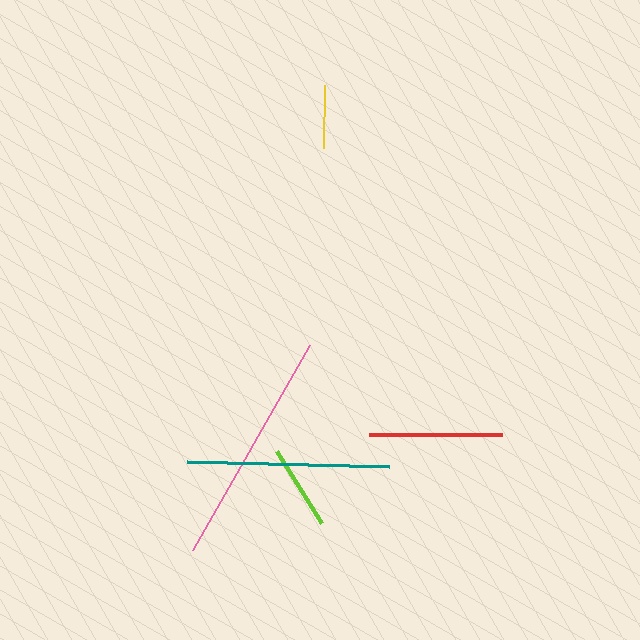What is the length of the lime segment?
The lime segment is approximately 85 pixels long.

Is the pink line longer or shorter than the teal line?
The pink line is longer than the teal line.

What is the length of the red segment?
The red segment is approximately 132 pixels long.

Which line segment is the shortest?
The yellow line is the shortest at approximately 62 pixels.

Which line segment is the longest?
The pink line is the longest at approximately 236 pixels.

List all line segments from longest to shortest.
From longest to shortest: pink, teal, red, lime, yellow.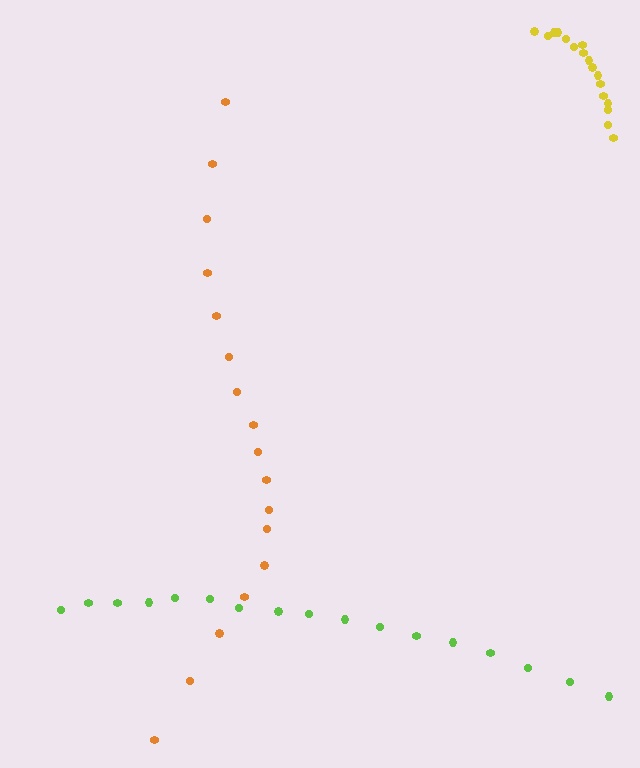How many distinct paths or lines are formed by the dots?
There are 3 distinct paths.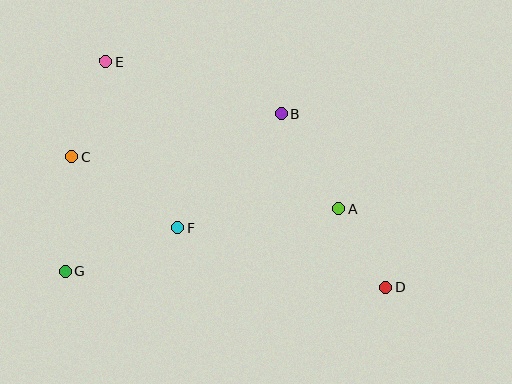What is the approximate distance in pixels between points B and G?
The distance between B and G is approximately 267 pixels.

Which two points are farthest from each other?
Points D and E are farthest from each other.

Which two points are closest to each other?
Points A and D are closest to each other.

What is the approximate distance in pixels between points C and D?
The distance between C and D is approximately 340 pixels.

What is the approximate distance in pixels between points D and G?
The distance between D and G is approximately 321 pixels.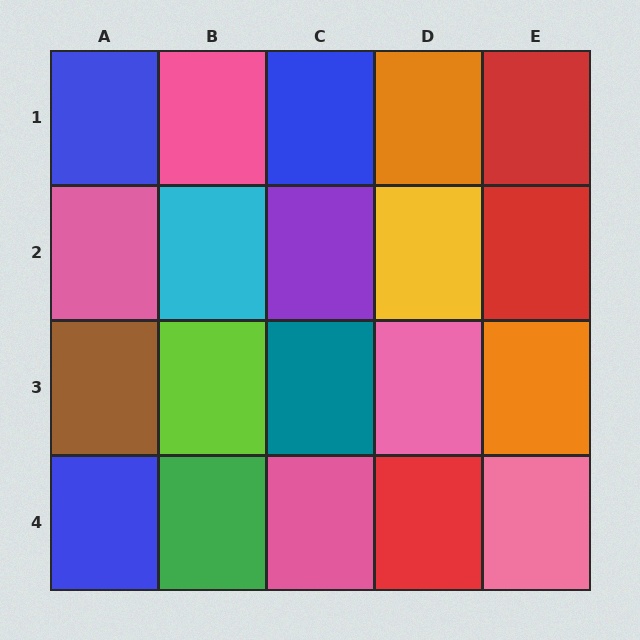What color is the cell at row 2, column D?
Yellow.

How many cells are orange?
2 cells are orange.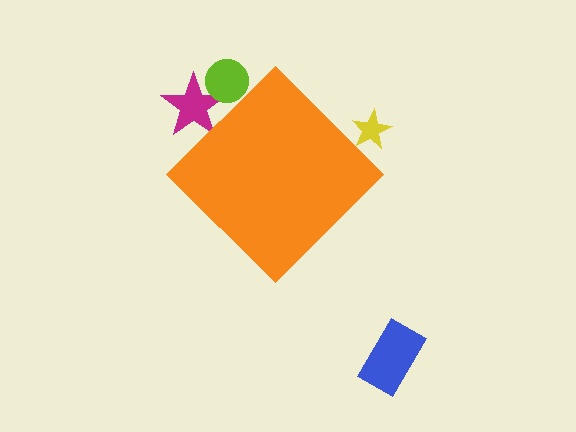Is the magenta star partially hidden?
Yes, the magenta star is partially hidden behind the orange diamond.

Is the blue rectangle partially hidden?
No, the blue rectangle is fully visible.